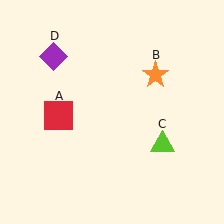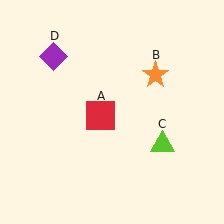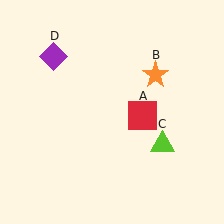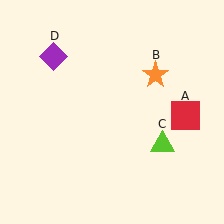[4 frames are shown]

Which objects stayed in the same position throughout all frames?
Orange star (object B) and lime triangle (object C) and purple diamond (object D) remained stationary.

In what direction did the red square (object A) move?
The red square (object A) moved right.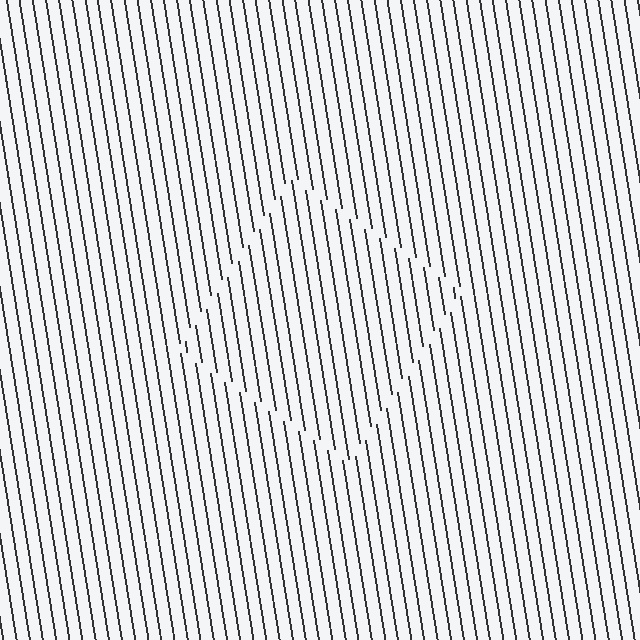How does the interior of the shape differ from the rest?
The interior of the shape contains the same grating, shifted by half a period — the contour is defined by the phase discontinuity where line-ends from the inner and outer gratings abut.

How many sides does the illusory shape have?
4 sides — the line-ends trace a square.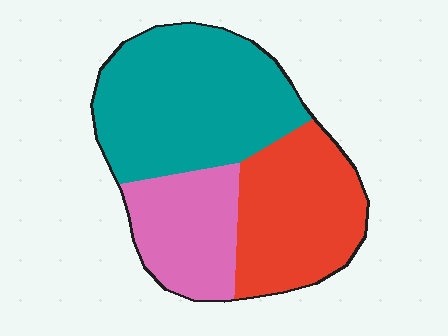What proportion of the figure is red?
Red covers about 30% of the figure.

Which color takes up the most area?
Teal, at roughly 45%.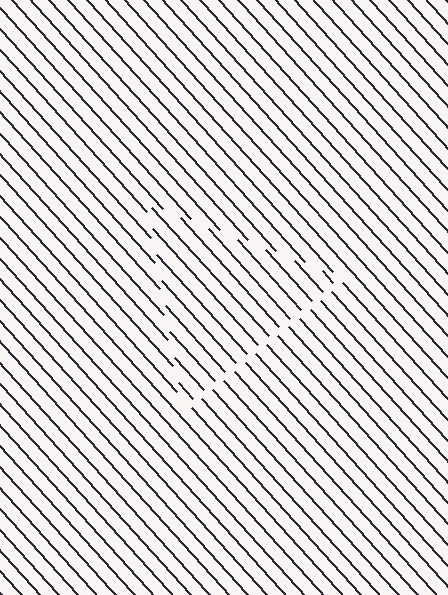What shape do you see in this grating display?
An illusory triangle. The interior of the shape contains the same grating, shifted by half a period — the contour is defined by the phase discontinuity where line-ends from the inner and outer gratings abut.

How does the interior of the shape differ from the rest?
The interior of the shape contains the same grating, shifted by half a period — the contour is defined by the phase discontinuity where line-ends from the inner and outer gratings abut.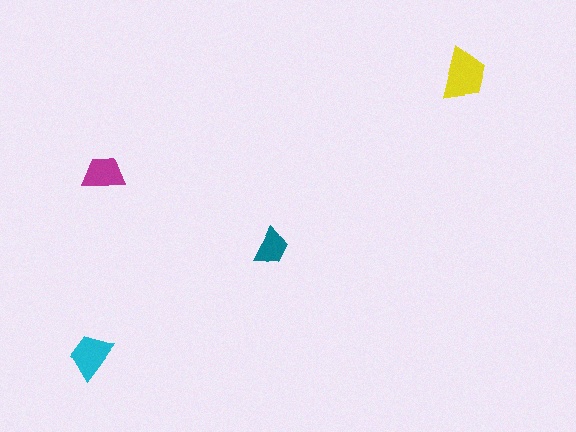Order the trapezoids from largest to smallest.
the yellow one, the cyan one, the magenta one, the teal one.